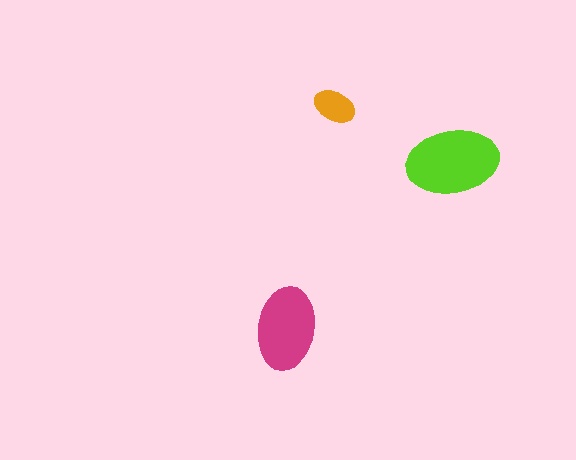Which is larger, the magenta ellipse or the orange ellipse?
The magenta one.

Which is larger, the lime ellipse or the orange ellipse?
The lime one.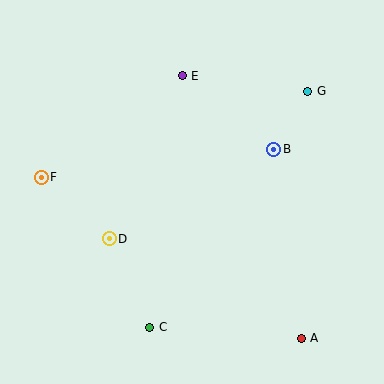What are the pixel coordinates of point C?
Point C is at (150, 327).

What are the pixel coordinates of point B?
Point B is at (274, 149).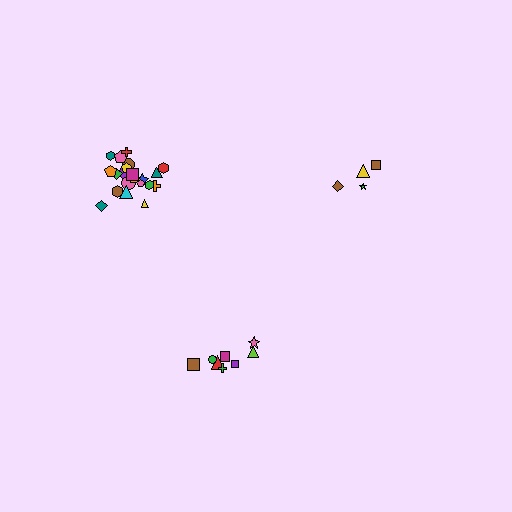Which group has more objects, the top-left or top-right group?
The top-left group.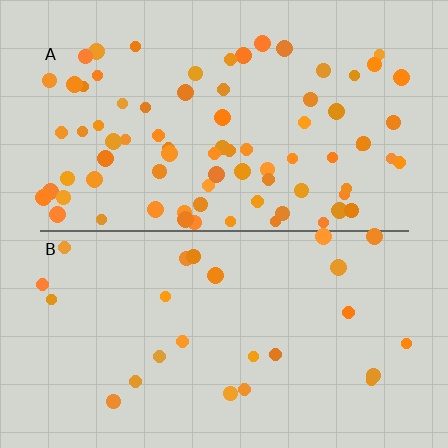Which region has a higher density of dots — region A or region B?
A (the top).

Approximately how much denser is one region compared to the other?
Approximately 3.1× — region A over region B.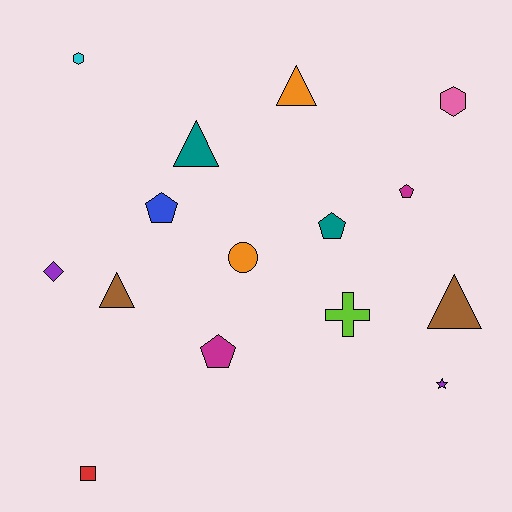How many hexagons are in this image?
There are 2 hexagons.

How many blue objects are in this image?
There is 1 blue object.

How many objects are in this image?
There are 15 objects.